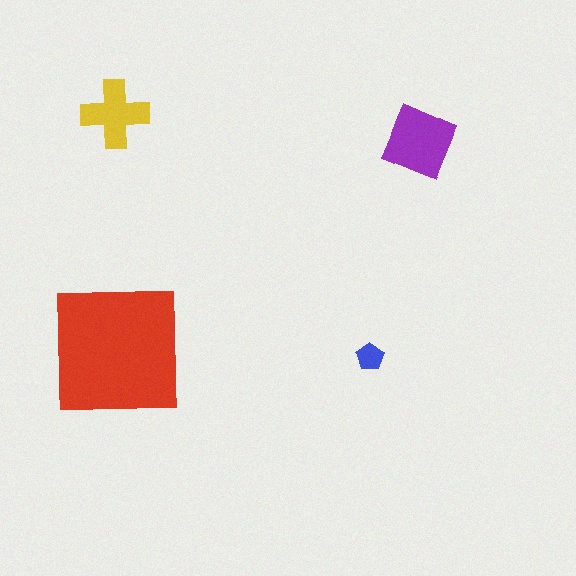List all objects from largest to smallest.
The red square, the purple diamond, the yellow cross, the blue pentagon.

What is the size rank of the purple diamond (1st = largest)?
2nd.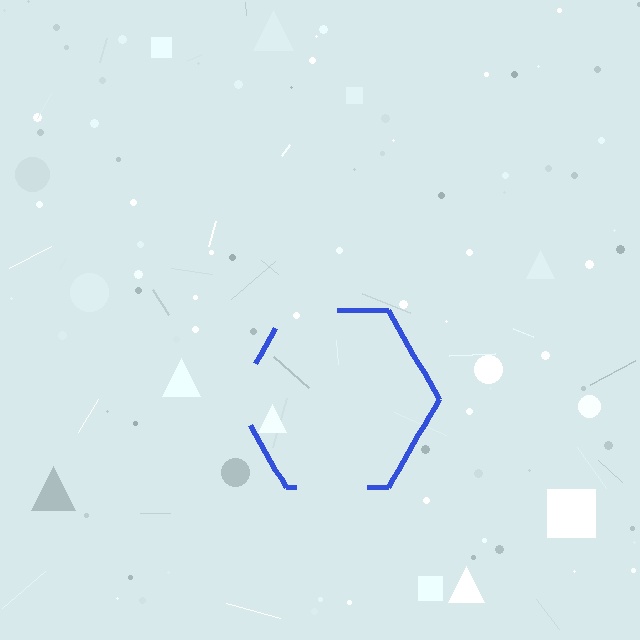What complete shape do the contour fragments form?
The contour fragments form a hexagon.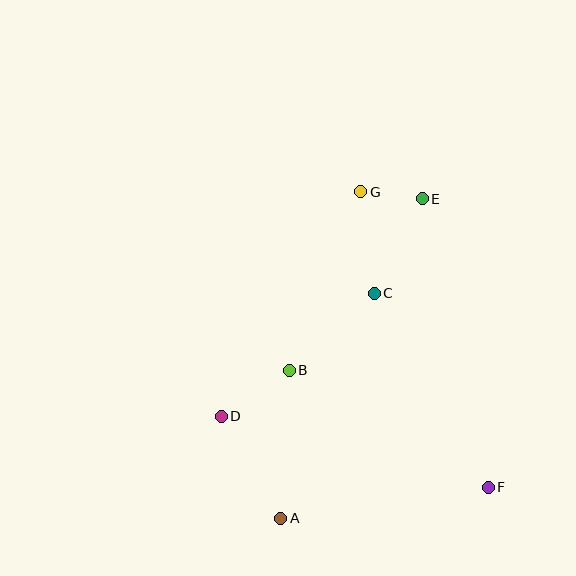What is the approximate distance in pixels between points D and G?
The distance between D and G is approximately 264 pixels.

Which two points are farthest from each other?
Points A and E are farthest from each other.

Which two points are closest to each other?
Points E and G are closest to each other.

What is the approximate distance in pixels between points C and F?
The distance between C and F is approximately 226 pixels.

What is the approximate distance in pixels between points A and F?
The distance between A and F is approximately 210 pixels.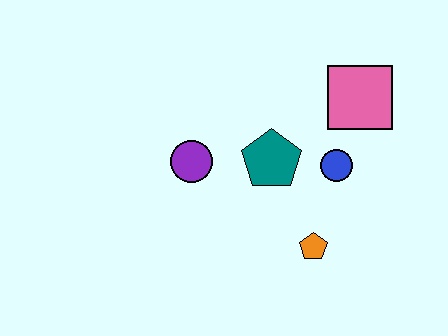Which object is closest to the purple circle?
The teal pentagon is closest to the purple circle.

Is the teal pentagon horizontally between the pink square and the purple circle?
Yes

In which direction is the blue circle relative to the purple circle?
The blue circle is to the right of the purple circle.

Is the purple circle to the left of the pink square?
Yes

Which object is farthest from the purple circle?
The pink square is farthest from the purple circle.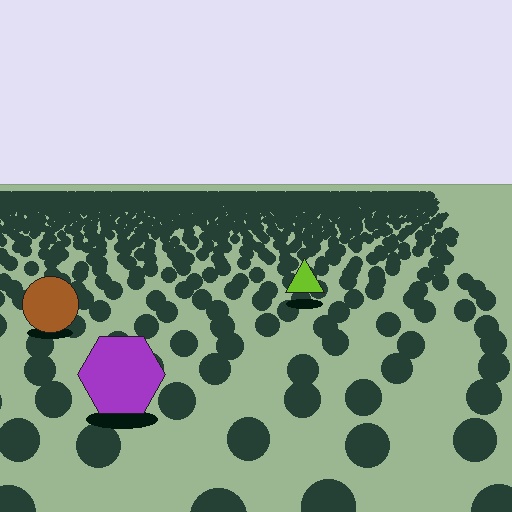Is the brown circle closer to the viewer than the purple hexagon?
No. The purple hexagon is closer — you can tell from the texture gradient: the ground texture is coarser near it.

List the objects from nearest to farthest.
From nearest to farthest: the purple hexagon, the brown circle, the lime triangle.